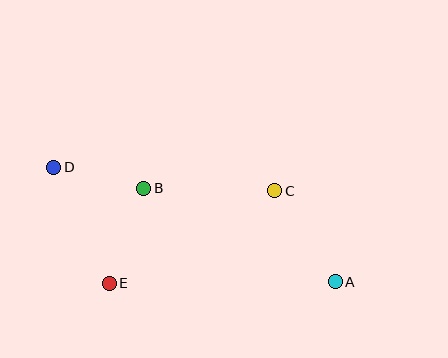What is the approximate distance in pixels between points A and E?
The distance between A and E is approximately 226 pixels.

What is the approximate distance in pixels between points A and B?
The distance between A and B is approximately 213 pixels.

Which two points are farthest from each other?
Points A and D are farthest from each other.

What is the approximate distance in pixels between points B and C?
The distance between B and C is approximately 131 pixels.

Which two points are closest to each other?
Points B and D are closest to each other.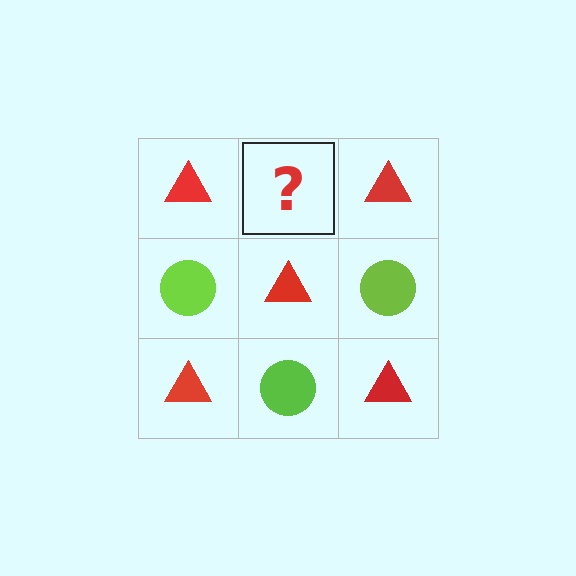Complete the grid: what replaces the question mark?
The question mark should be replaced with a lime circle.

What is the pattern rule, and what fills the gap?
The rule is that it alternates red triangle and lime circle in a checkerboard pattern. The gap should be filled with a lime circle.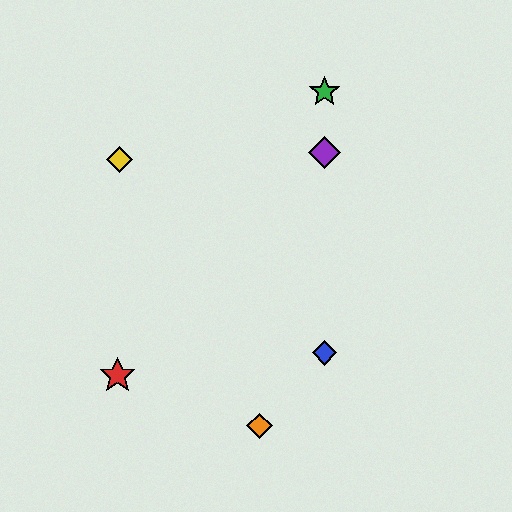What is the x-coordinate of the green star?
The green star is at x≈324.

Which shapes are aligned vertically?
The blue diamond, the green star, the purple diamond are aligned vertically.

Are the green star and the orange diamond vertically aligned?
No, the green star is at x≈324 and the orange diamond is at x≈259.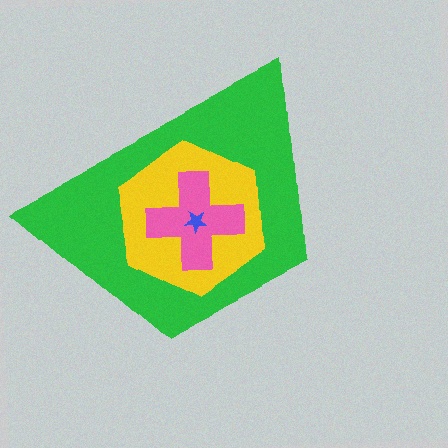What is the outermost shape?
The green trapezoid.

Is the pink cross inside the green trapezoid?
Yes.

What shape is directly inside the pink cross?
The blue star.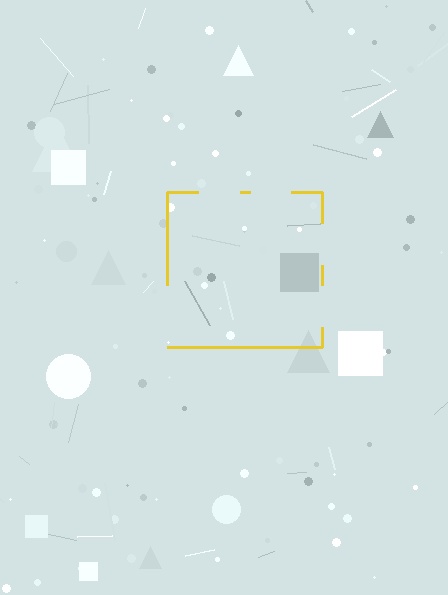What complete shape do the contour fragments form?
The contour fragments form a square.